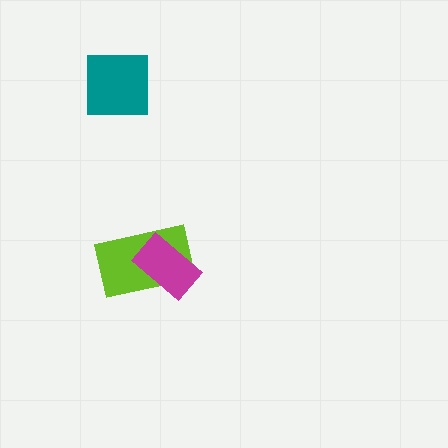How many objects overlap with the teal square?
0 objects overlap with the teal square.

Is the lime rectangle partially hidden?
Yes, it is partially covered by another shape.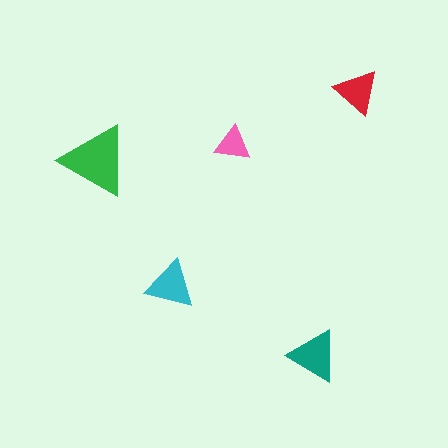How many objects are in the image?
There are 5 objects in the image.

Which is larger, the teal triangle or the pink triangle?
The teal one.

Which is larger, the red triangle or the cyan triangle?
The cyan one.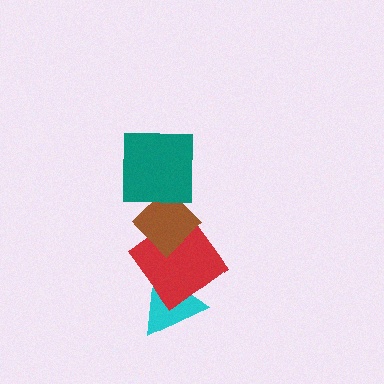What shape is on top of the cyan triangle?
The red diamond is on top of the cyan triangle.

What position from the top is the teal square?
The teal square is 1st from the top.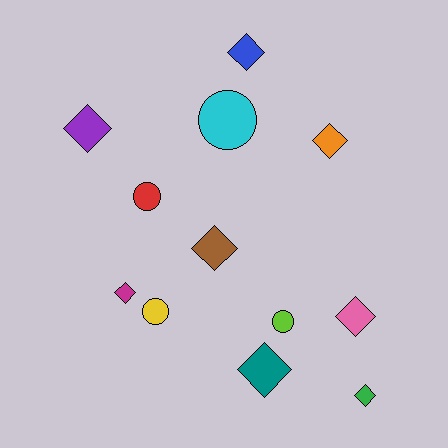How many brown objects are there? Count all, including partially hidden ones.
There is 1 brown object.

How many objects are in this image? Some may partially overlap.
There are 12 objects.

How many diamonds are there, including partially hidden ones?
There are 8 diamonds.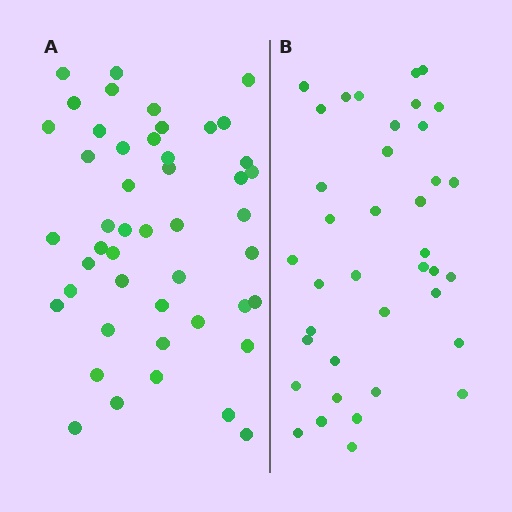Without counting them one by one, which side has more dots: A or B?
Region A (the left region) has more dots.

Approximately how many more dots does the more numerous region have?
Region A has roughly 8 or so more dots than region B.